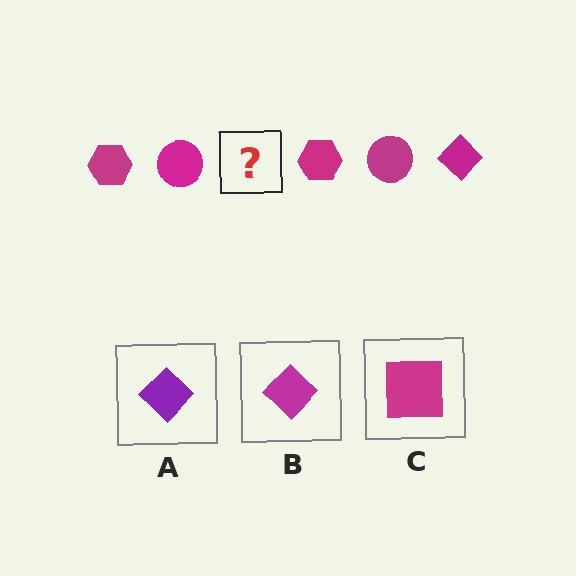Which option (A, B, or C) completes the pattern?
B.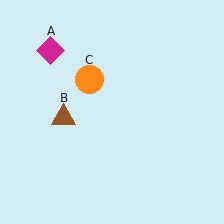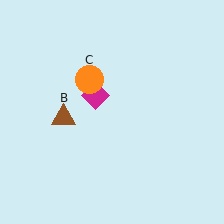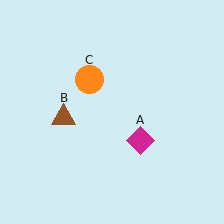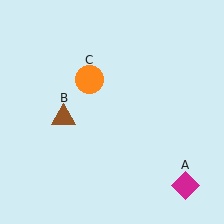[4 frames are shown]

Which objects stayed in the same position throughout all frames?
Brown triangle (object B) and orange circle (object C) remained stationary.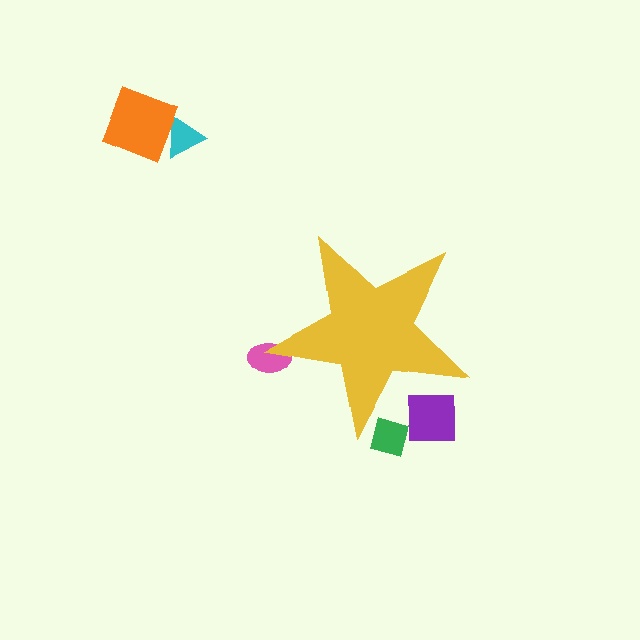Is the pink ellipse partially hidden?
Yes, the pink ellipse is partially hidden behind the yellow star.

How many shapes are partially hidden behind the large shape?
3 shapes are partially hidden.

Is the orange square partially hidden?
No, the orange square is fully visible.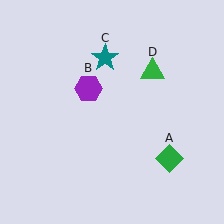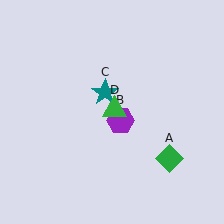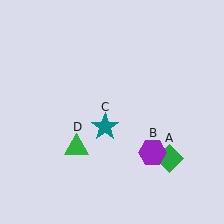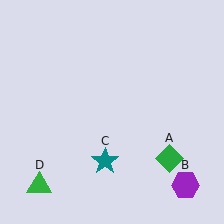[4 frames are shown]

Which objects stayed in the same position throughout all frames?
Green diamond (object A) remained stationary.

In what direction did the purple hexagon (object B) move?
The purple hexagon (object B) moved down and to the right.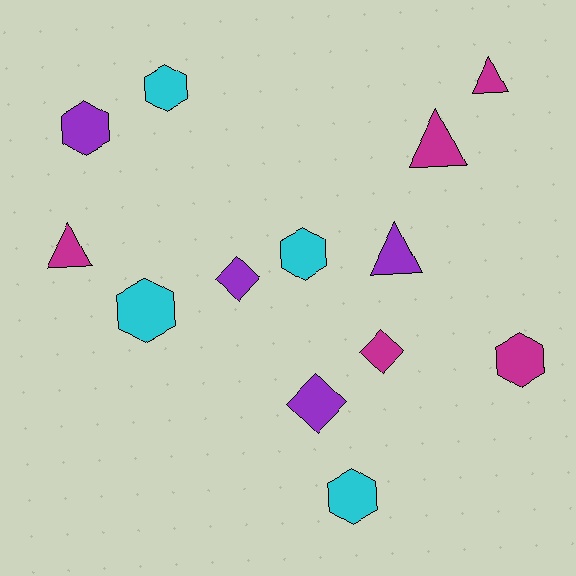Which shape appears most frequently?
Hexagon, with 6 objects.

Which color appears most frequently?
Magenta, with 5 objects.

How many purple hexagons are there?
There is 1 purple hexagon.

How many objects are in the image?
There are 13 objects.